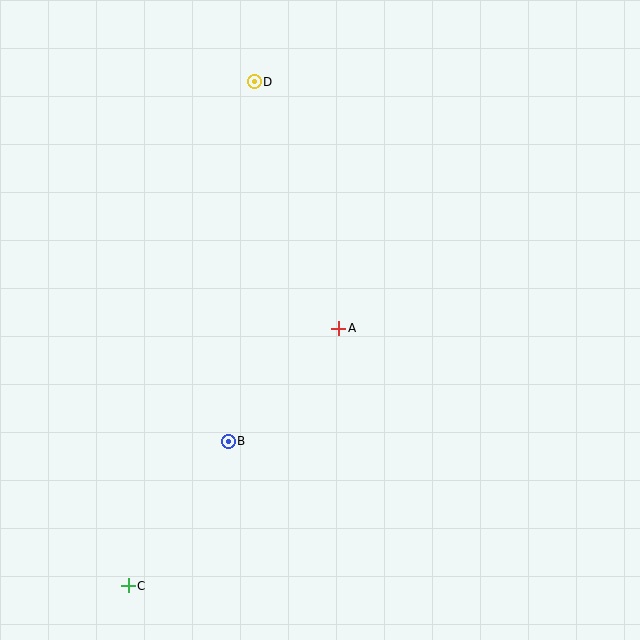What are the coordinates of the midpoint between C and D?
The midpoint between C and D is at (191, 334).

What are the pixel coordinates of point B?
Point B is at (228, 441).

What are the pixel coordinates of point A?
Point A is at (339, 328).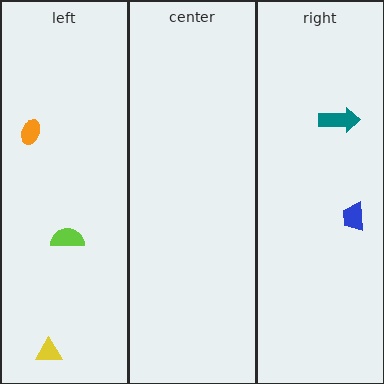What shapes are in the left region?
The lime semicircle, the orange ellipse, the yellow triangle.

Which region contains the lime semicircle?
The left region.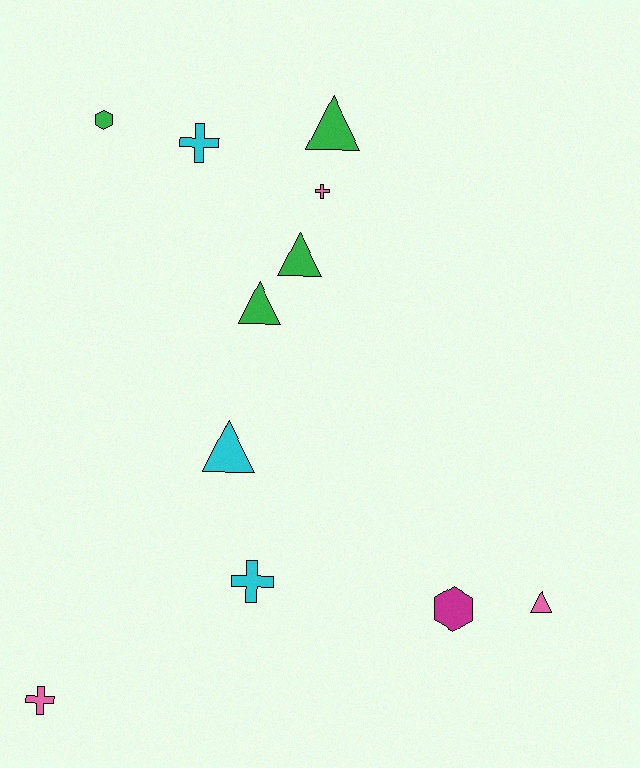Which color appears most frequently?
Green, with 4 objects.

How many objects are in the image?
There are 11 objects.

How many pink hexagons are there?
There are no pink hexagons.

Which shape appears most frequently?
Triangle, with 5 objects.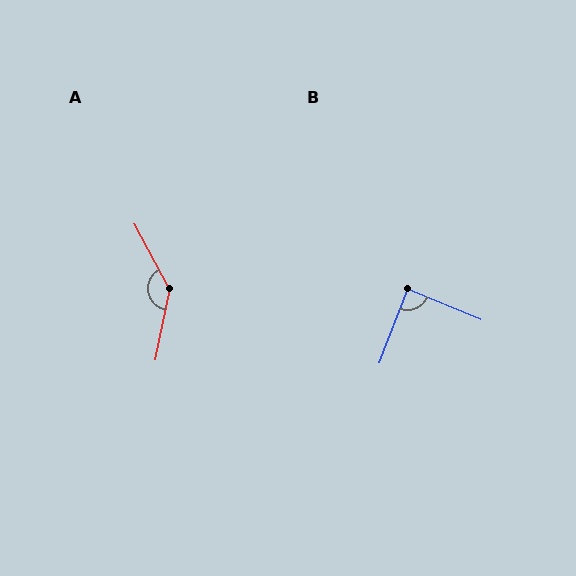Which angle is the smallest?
B, at approximately 89 degrees.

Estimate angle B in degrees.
Approximately 89 degrees.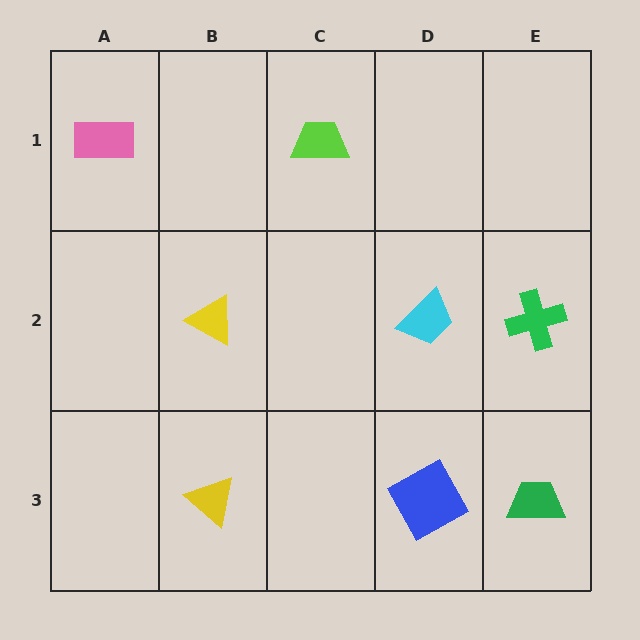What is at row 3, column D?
A blue square.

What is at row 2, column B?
A yellow triangle.